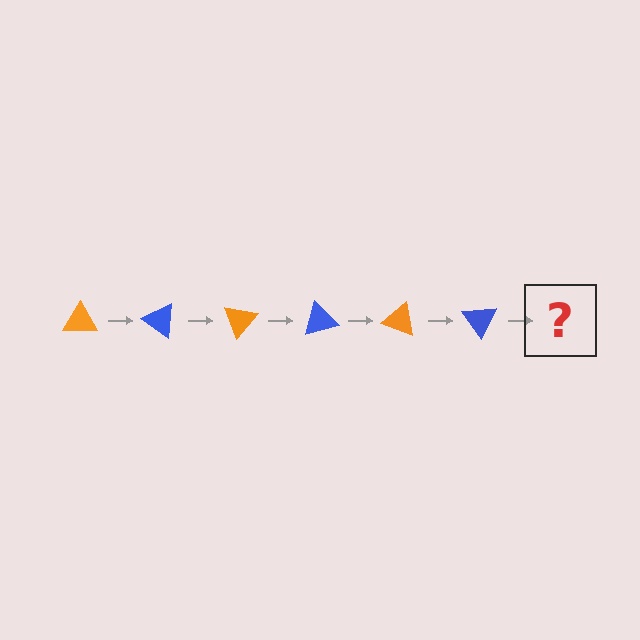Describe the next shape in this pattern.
It should be an orange triangle, rotated 210 degrees from the start.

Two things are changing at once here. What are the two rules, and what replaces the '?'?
The two rules are that it rotates 35 degrees each step and the color cycles through orange and blue. The '?' should be an orange triangle, rotated 210 degrees from the start.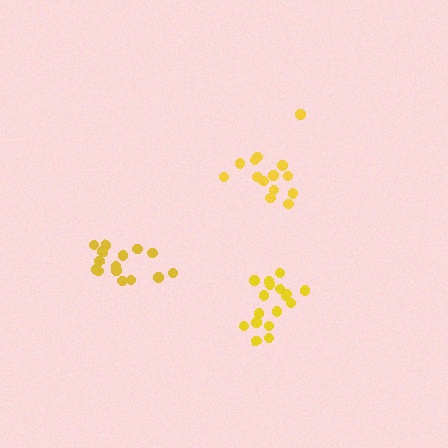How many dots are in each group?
Group 1: 15 dots, Group 2: 14 dots, Group 3: 17 dots (46 total).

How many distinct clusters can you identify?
There are 3 distinct clusters.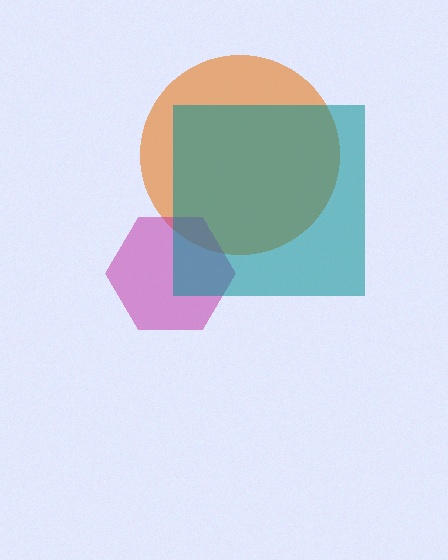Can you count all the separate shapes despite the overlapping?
Yes, there are 3 separate shapes.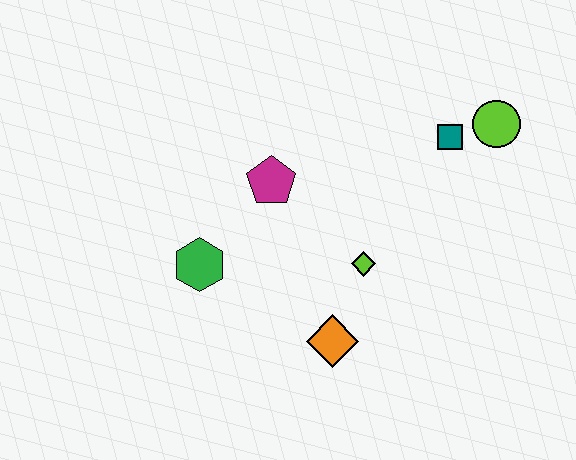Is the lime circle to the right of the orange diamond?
Yes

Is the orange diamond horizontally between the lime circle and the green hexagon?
Yes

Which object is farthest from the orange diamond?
The lime circle is farthest from the orange diamond.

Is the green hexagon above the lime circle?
No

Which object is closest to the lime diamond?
The orange diamond is closest to the lime diamond.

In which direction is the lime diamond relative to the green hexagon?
The lime diamond is to the right of the green hexagon.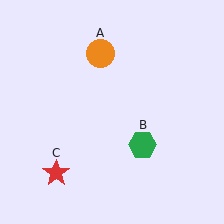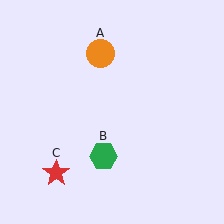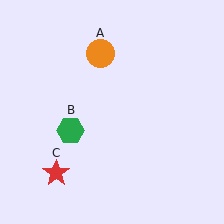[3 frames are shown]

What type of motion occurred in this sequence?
The green hexagon (object B) rotated clockwise around the center of the scene.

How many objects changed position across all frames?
1 object changed position: green hexagon (object B).